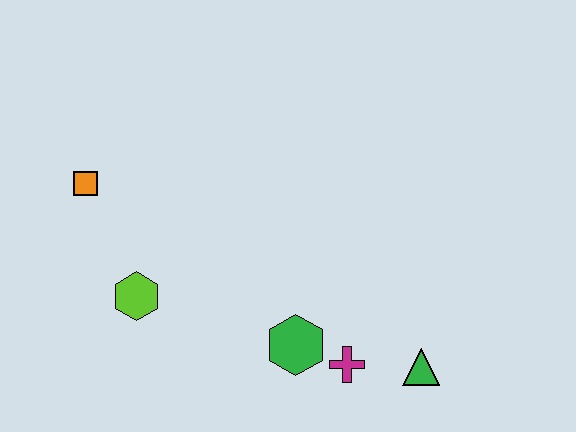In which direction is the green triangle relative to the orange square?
The green triangle is to the right of the orange square.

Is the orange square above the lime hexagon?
Yes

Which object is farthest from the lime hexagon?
The green triangle is farthest from the lime hexagon.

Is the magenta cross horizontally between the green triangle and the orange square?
Yes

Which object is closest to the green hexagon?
The magenta cross is closest to the green hexagon.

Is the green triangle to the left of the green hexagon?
No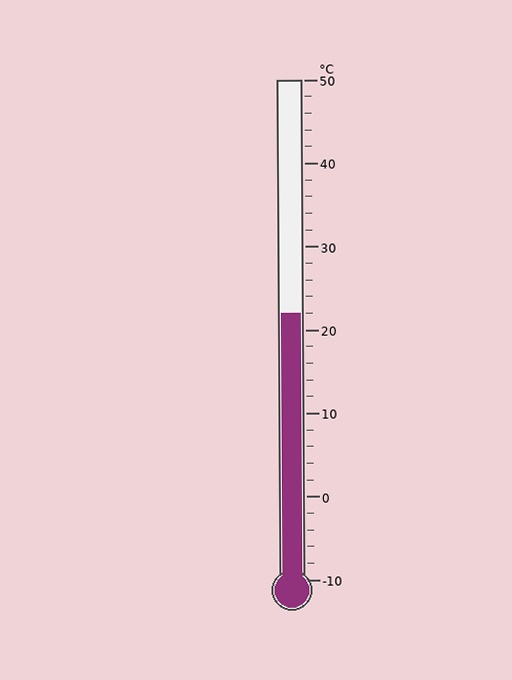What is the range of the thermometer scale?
The thermometer scale ranges from -10°C to 50°C.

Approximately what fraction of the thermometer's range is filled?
The thermometer is filled to approximately 55% of its range.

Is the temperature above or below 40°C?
The temperature is below 40°C.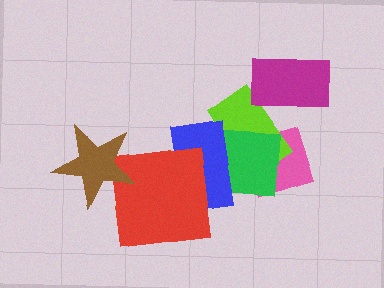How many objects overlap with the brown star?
1 object overlaps with the brown star.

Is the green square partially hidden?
Yes, it is partially covered by another shape.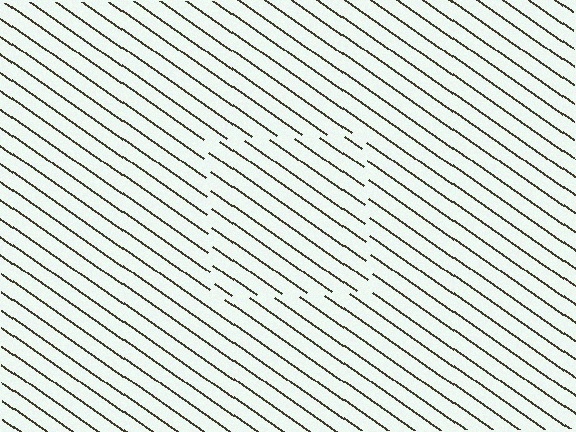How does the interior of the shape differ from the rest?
The interior of the shape contains the same grating, shifted by half a period — the contour is defined by the phase discontinuity where line-ends from the inner and outer gratings abut.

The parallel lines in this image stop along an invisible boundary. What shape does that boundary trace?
An illusory square. The interior of the shape contains the same grating, shifted by half a period — the contour is defined by the phase discontinuity where line-ends from the inner and outer gratings abut.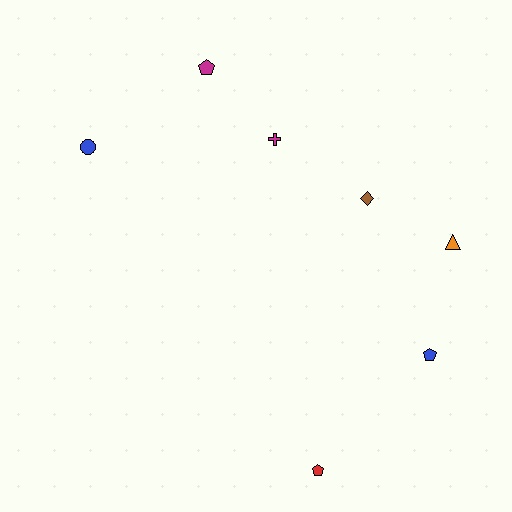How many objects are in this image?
There are 7 objects.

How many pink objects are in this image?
There are no pink objects.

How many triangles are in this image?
There is 1 triangle.